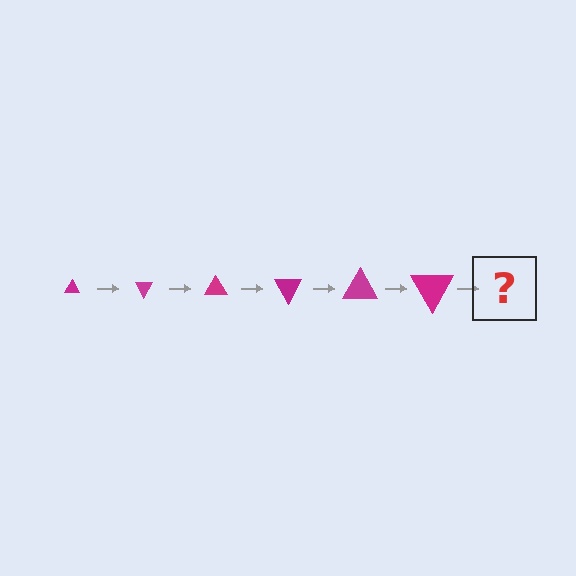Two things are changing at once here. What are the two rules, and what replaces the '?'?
The two rules are that the triangle grows larger each step and it rotates 60 degrees each step. The '?' should be a triangle, larger than the previous one and rotated 360 degrees from the start.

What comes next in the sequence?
The next element should be a triangle, larger than the previous one and rotated 360 degrees from the start.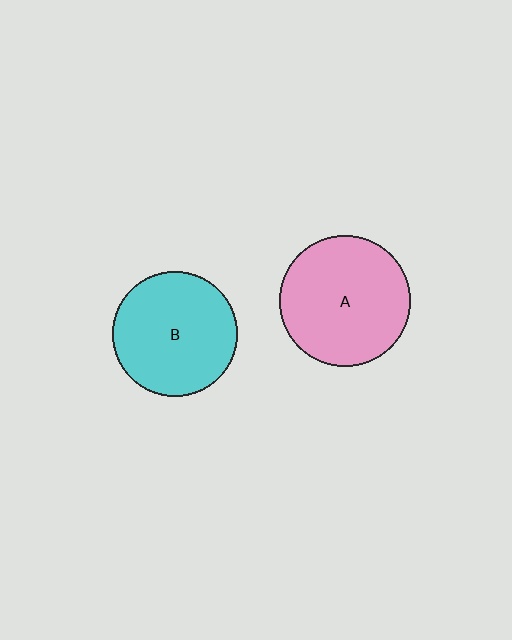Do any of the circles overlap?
No, none of the circles overlap.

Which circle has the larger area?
Circle A (pink).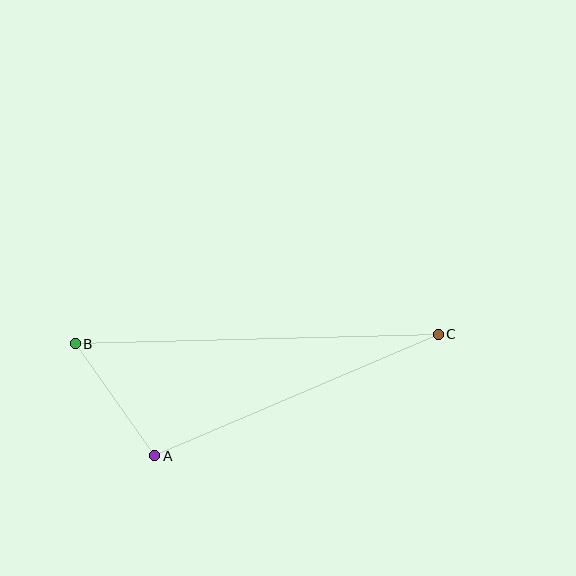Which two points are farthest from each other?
Points B and C are farthest from each other.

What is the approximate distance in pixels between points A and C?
The distance between A and C is approximately 309 pixels.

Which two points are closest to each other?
Points A and B are closest to each other.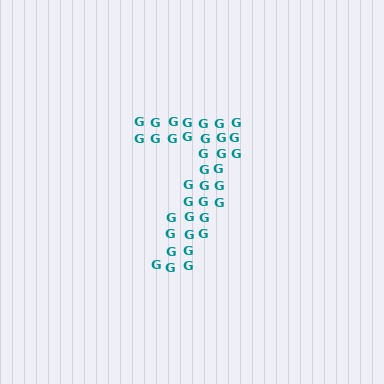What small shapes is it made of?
It is made of small letter G's.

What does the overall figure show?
The overall figure shows the digit 7.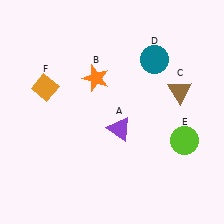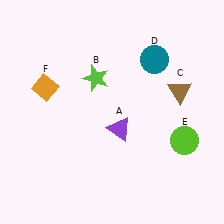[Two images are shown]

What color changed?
The star (B) changed from orange in Image 1 to lime in Image 2.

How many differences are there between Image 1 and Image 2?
There is 1 difference between the two images.